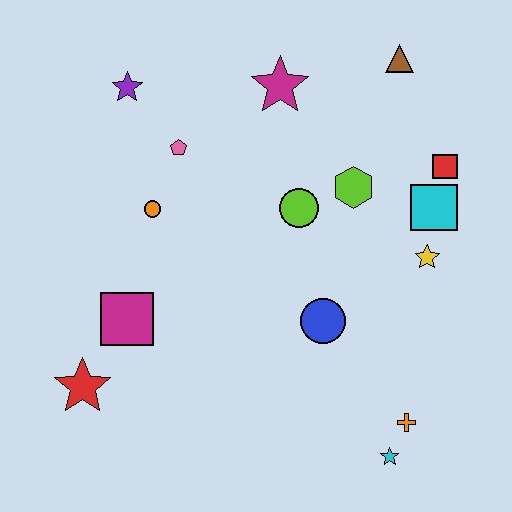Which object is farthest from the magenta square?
The brown triangle is farthest from the magenta square.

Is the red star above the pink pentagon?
No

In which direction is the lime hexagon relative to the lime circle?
The lime hexagon is to the right of the lime circle.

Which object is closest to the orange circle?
The pink pentagon is closest to the orange circle.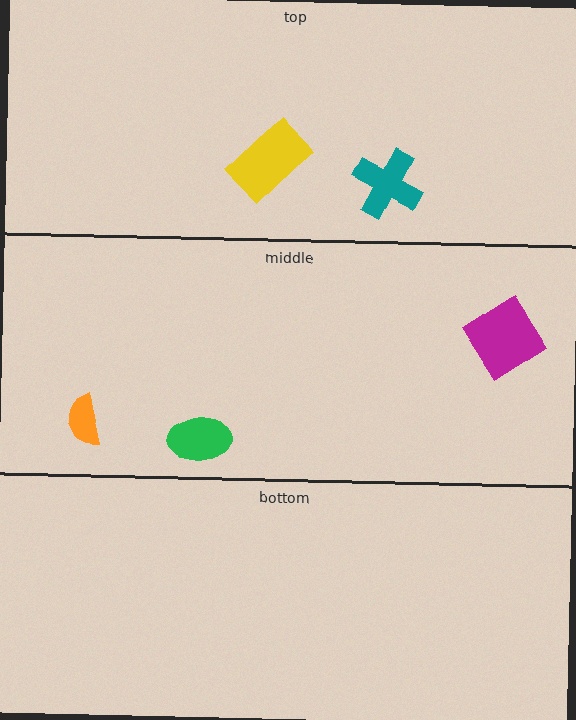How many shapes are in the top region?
2.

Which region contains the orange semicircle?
The middle region.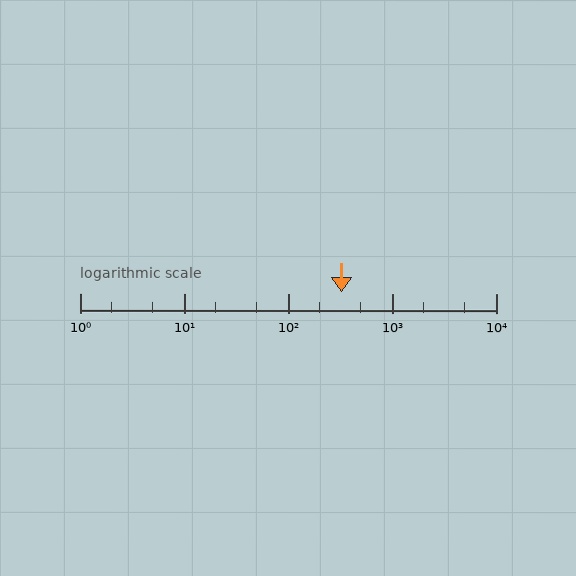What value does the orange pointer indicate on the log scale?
The pointer indicates approximately 330.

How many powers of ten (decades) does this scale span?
The scale spans 4 decades, from 1 to 10000.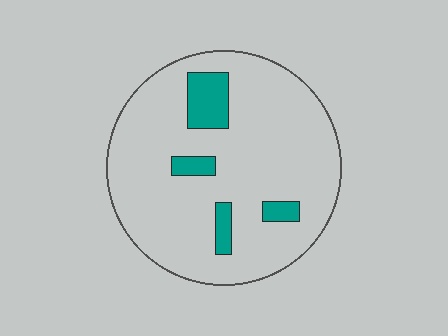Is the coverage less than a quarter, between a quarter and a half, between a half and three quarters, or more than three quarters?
Less than a quarter.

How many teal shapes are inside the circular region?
4.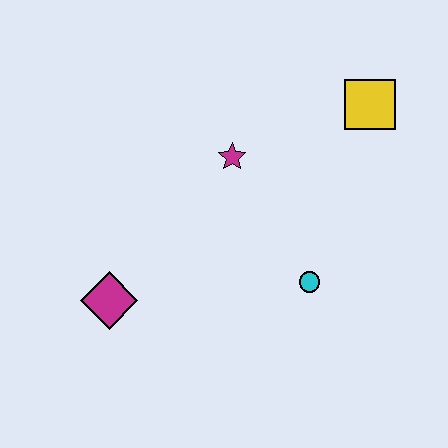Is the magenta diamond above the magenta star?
No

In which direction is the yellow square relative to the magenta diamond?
The yellow square is to the right of the magenta diamond.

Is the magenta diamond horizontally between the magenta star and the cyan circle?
No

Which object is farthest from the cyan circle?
The magenta diamond is farthest from the cyan circle.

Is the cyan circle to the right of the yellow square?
No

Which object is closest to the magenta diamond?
The magenta star is closest to the magenta diamond.